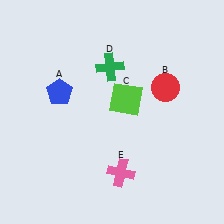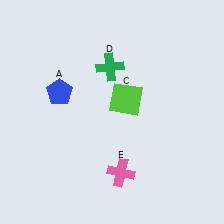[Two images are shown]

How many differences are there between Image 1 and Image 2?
There is 1 difference between the two images.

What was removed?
The red circle (B) was removed in Image 2.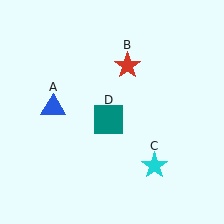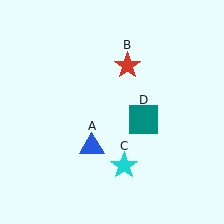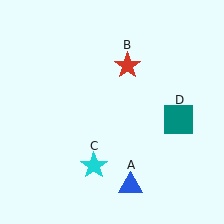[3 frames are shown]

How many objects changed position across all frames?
3 objects changed position: blue triangle (object A), cyan star (object C), teal square (object D).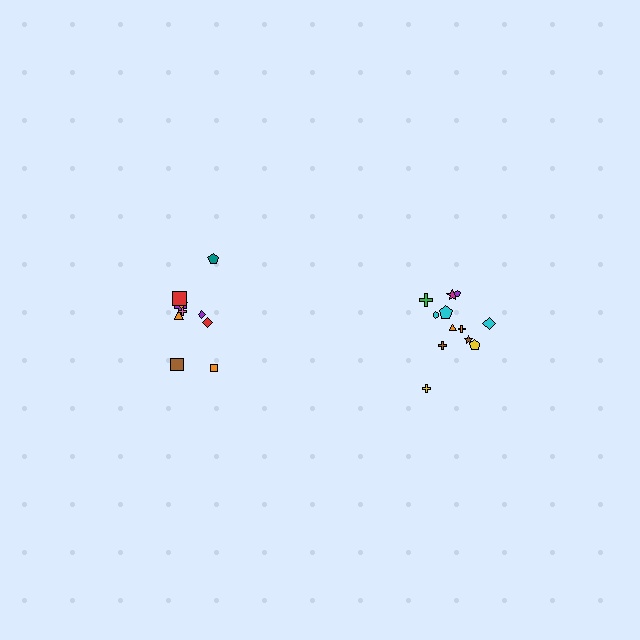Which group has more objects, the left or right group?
The right group.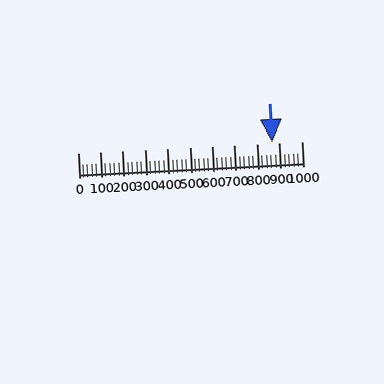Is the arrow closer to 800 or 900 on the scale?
The arrow is closer to 900.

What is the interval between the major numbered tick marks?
The major tick marks are spaced 100 units apart.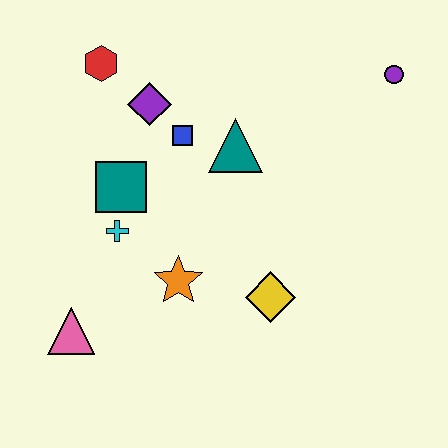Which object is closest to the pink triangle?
The cyan cross is closest to the pink triangle.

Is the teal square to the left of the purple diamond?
Yes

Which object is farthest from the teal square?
The purple circle is farthest from the teal square.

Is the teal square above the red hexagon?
No